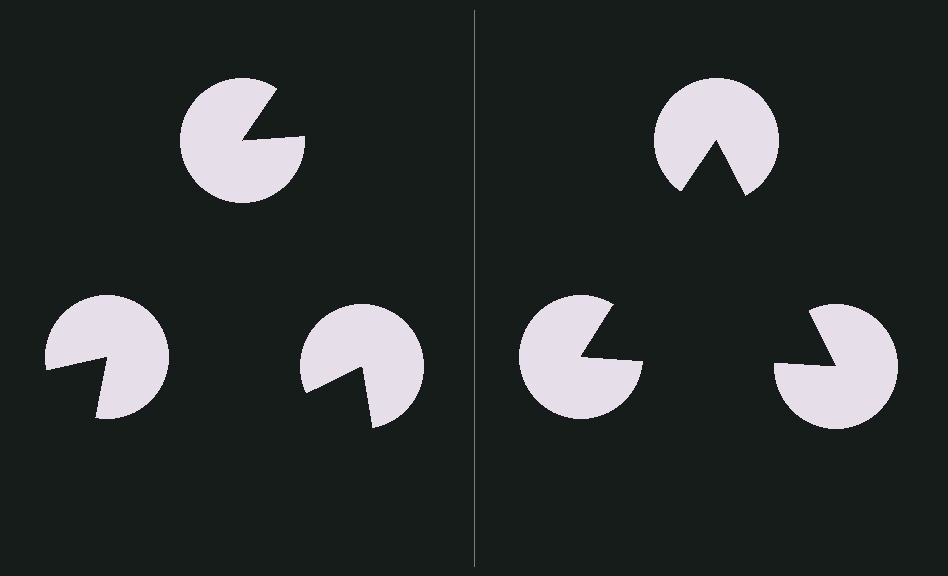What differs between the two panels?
The pac-man discs are positioned identically on both sides; only the wedge orientations differ. On the right they align to a triangle; on the left they are misaligned.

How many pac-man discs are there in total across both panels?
6 — 3 on each side.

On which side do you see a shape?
An illusory triangle appears on the right side. On the left side the wedge cuts are rotated, so no coherent shape forms.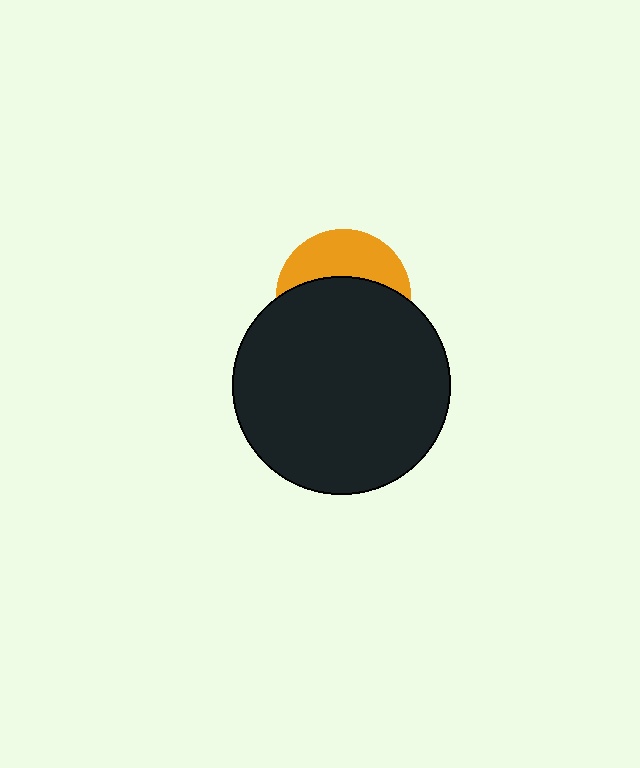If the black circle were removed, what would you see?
You would see the complete orange circle.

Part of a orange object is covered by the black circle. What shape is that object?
It is a circle.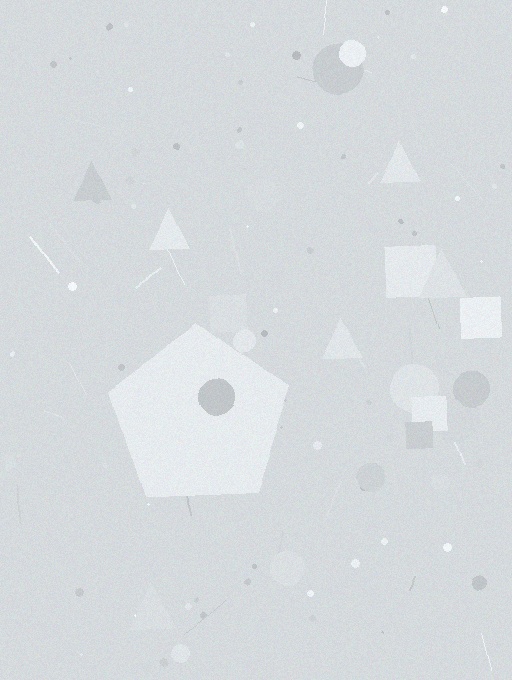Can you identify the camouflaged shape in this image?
The camouflaged shape is a pentagon.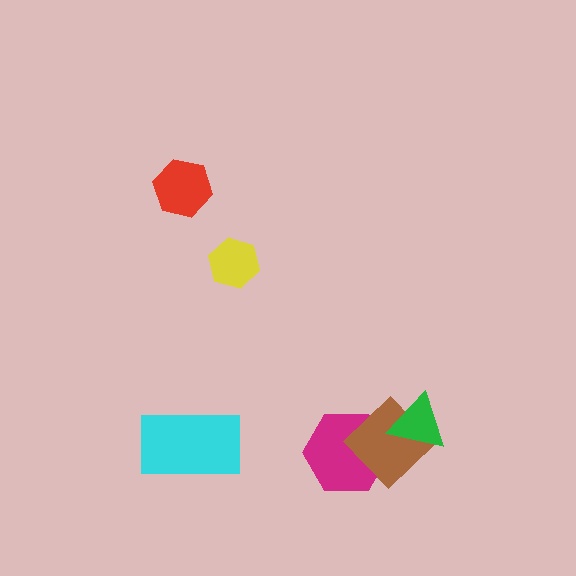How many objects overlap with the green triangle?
1 object overlaps with the green triangle.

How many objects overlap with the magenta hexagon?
1 object overlaps with the magenta hexagon.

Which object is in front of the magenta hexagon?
The brown diamond is in front of the magenta hexagon.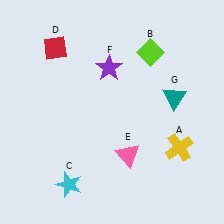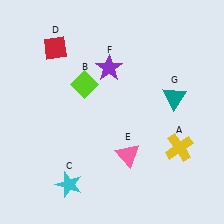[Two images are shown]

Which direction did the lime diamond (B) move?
The lime diamond (B) moved left.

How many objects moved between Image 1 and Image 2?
1 object moved between the two images.